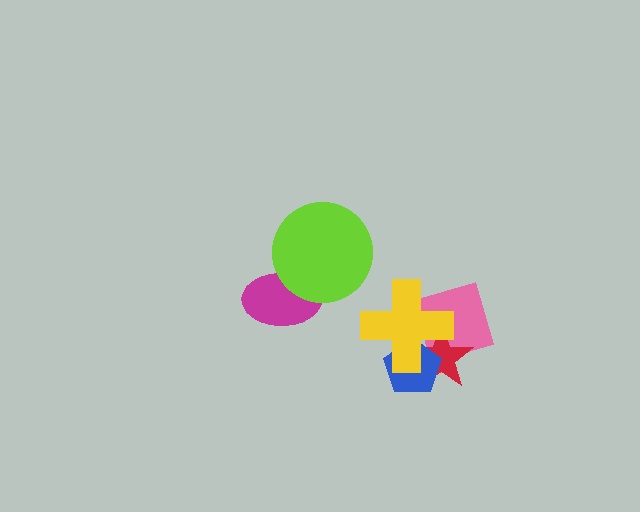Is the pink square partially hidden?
Yes, it is partially covered by another shape.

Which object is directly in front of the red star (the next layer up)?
The blue pentagon is directly in front of the red star.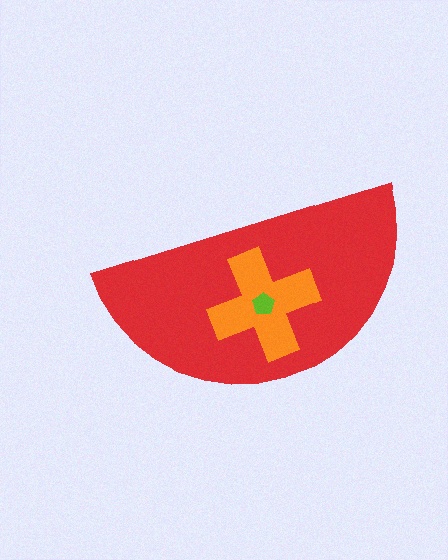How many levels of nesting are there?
3.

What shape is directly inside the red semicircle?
The orange cross.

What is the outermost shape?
The red semicircle.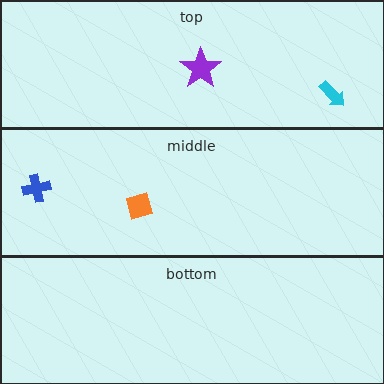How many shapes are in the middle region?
2.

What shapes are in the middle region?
The blue cross, the orange diamond.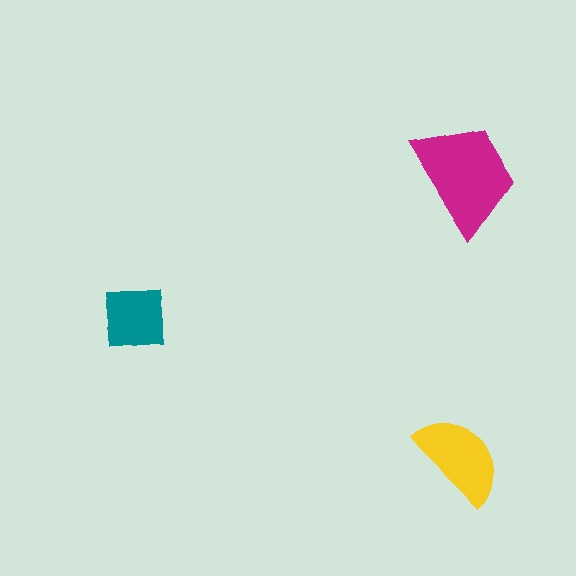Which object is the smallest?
The teal square.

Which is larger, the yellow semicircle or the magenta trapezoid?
The magenta trapezoid.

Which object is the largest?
The magenta trapezoid.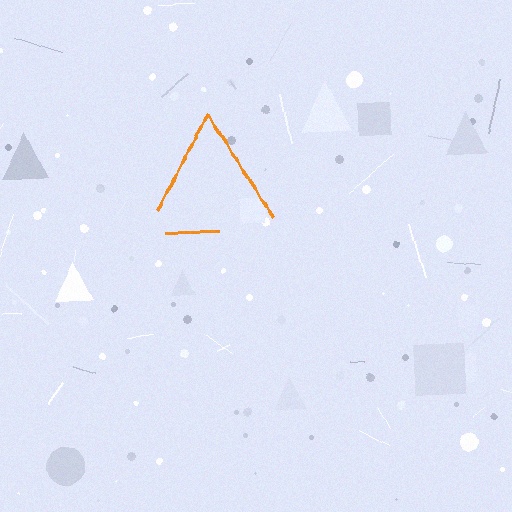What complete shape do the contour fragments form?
The contour fragments form a triangle.